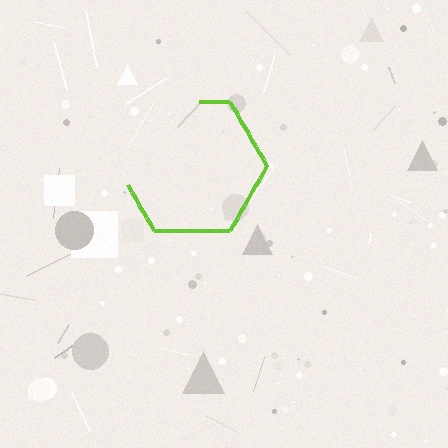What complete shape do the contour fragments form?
The contour fragments form a hexagon.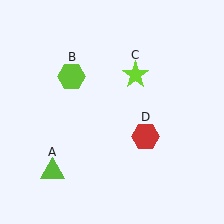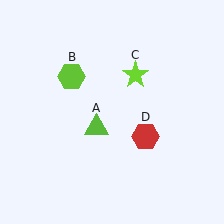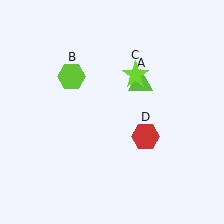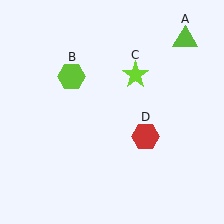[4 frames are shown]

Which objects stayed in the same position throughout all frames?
Lime hexagon (object B) and lime star (object C) and red hexagon (object D) remained stationary.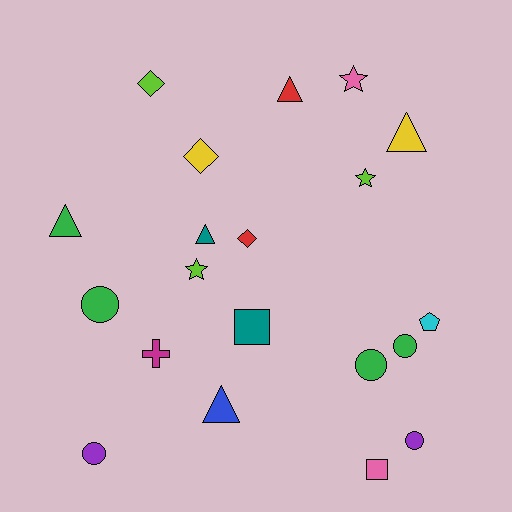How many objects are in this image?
There are 20 objects.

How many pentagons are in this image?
There is 1 pentagon.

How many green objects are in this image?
There are 4 green objects.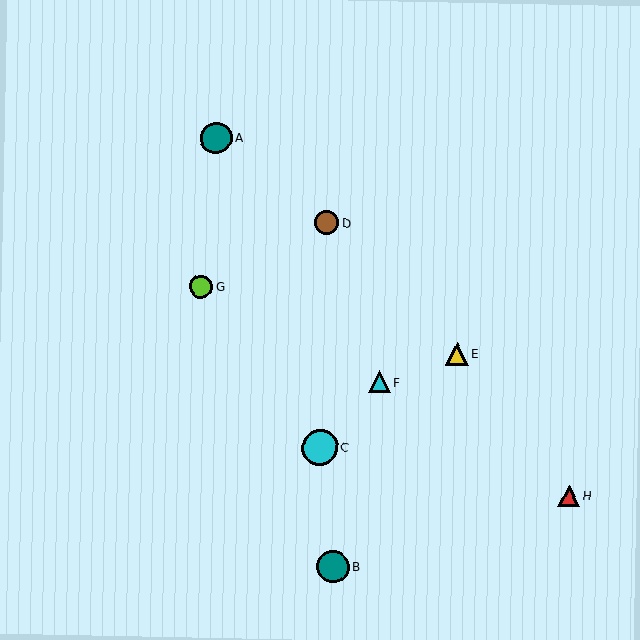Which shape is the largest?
The cyan circle (labeled C) is the largest.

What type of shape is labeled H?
Shape H is a red triangle.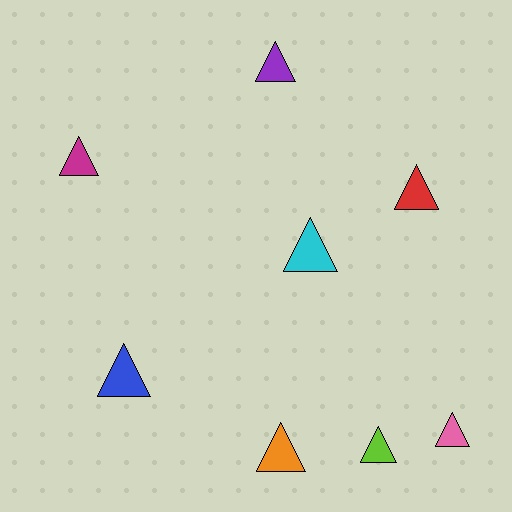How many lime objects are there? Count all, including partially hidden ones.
There is 1 lime object.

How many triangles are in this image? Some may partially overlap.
There are 8 triangles.